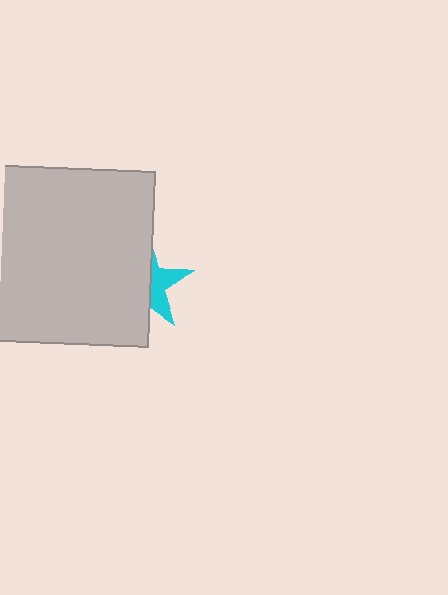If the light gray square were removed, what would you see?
You would see the complete cyan star.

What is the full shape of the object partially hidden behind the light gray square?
The partially hidden object is a cyan star.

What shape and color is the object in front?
The object in front is a light gray square.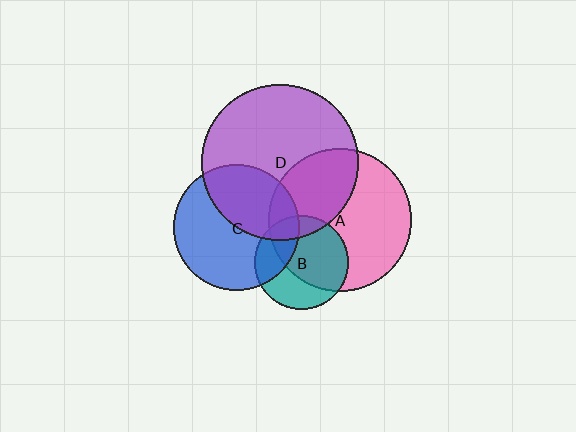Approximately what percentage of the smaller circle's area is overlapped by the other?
Approximately 30%.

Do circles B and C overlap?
Yes.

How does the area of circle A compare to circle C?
Approximately 1.3 times.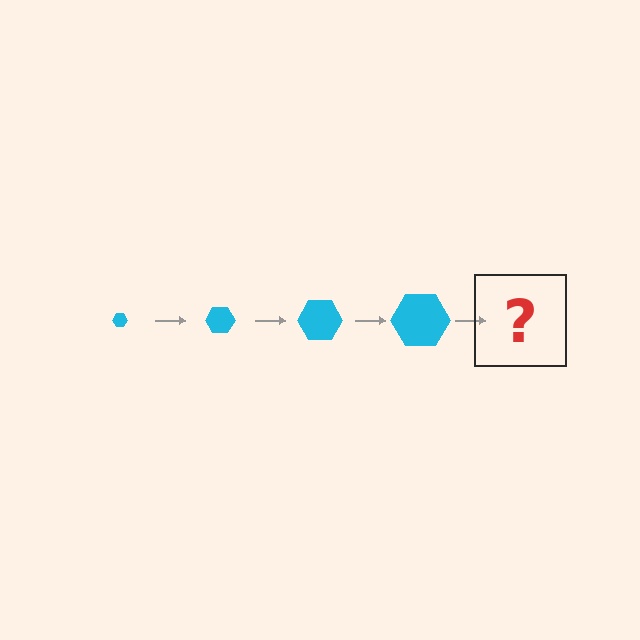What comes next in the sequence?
The next element should be a cyan hexagon, larger than the previous one.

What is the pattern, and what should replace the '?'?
The pattern is that the hexagon gets progressively larger each step. The '?' should be a cyan hexagon, larger than the previous one.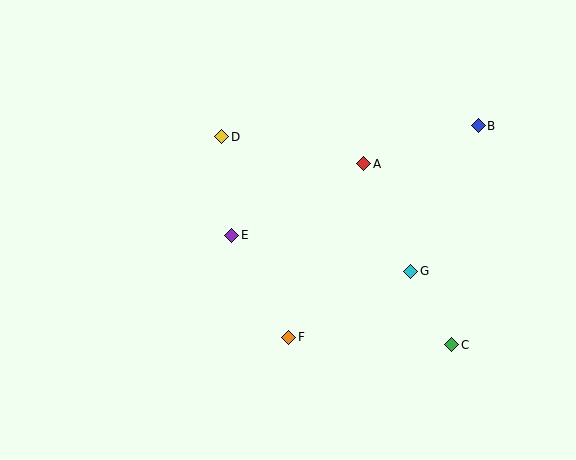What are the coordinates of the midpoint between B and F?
The midpoint between B and F is at (384, 232).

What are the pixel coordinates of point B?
Point B is at (478, 126).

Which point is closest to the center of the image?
Point E at (232, 235) is closest to the center.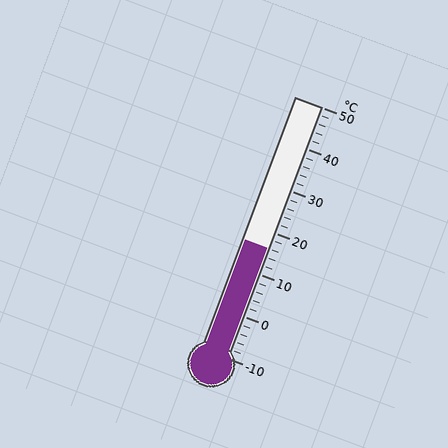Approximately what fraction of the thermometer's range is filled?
The thermometer is filled to approximately 45% of its range.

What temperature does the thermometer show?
The thermometer shows approximately 16°C.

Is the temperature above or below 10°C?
The temperature is above 10°C.